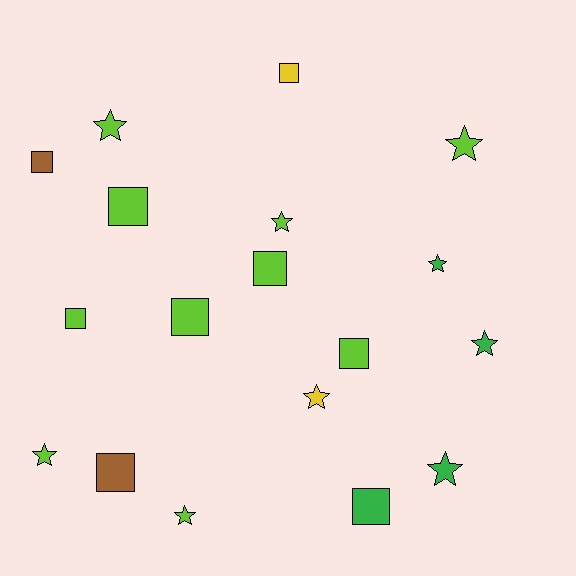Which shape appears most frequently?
Star, with 9 objects.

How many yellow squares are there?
There is 1 yellow square.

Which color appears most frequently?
Lime, with 10 objects.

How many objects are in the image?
There are 18 objects.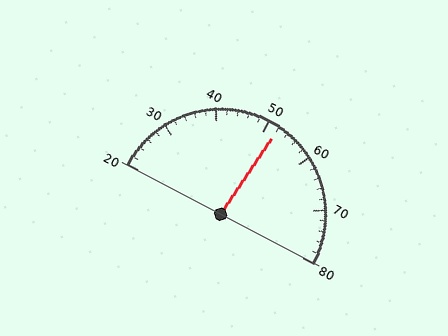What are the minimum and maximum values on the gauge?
The gauge ranges from 20 to 80.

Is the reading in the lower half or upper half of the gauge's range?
The reading is in the upper half of the range (20 to 80).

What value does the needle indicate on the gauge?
The needle indicates approximately 52.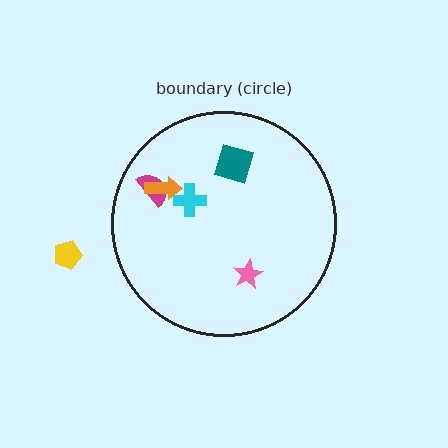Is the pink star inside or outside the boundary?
Inside.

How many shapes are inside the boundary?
5 inside, 1 outside.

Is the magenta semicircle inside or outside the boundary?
Inside.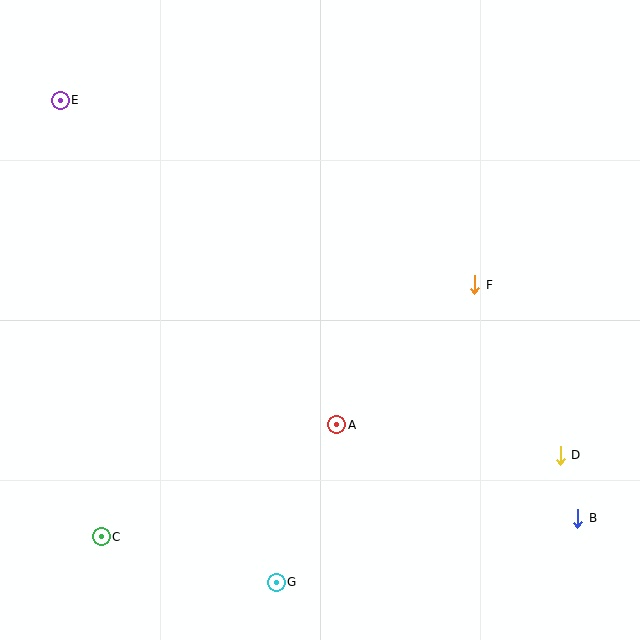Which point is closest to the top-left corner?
Point E is closest to the top-left corner.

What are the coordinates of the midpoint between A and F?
The midpoint between A and F is at (406, 355).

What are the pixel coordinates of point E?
Point E is at (60, 100).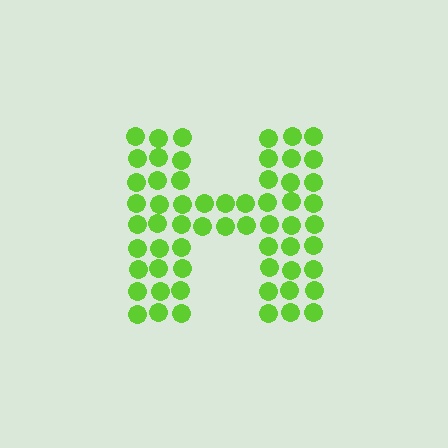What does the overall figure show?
The overall figure shows the letter H.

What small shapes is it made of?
It is made of small circles.